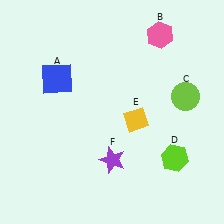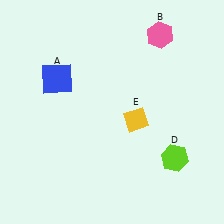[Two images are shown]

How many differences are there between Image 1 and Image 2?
There are 2 differences between the two images.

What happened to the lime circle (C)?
The lime circle (C) was removed in Image 2. It was in the top-right area of Image 1.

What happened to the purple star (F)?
The purple star (F) was removed in Image 2. It was in the bottom-right area of Image 1.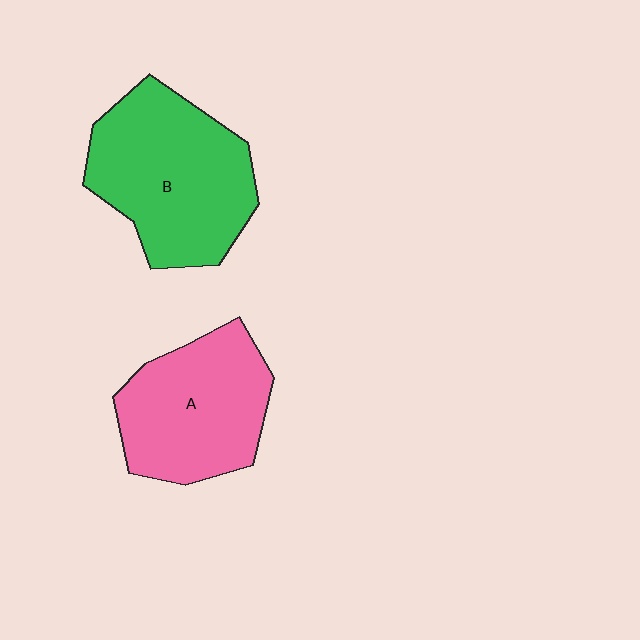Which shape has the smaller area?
Shape A (pink).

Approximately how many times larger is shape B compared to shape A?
Approximately 1.2 times.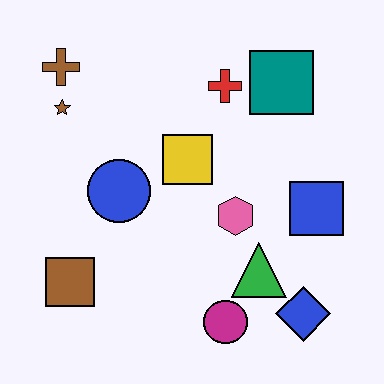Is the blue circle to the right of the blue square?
No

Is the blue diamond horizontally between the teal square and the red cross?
No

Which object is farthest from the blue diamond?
The brown cross is farthest from the blue diamond.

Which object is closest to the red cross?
The teal square is closest to the red cross.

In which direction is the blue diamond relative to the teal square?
The blue diamond is below the teal square.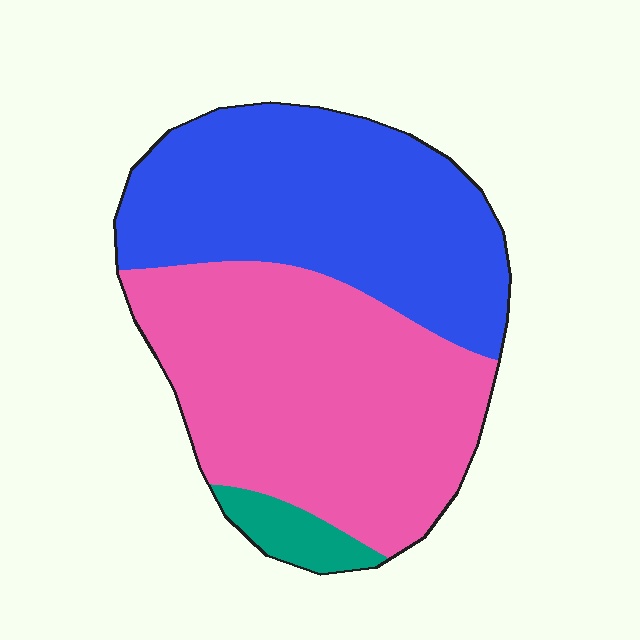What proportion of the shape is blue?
Blue covers around 45% of the shape.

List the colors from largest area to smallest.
From largest to smallest: pink, blue, teal.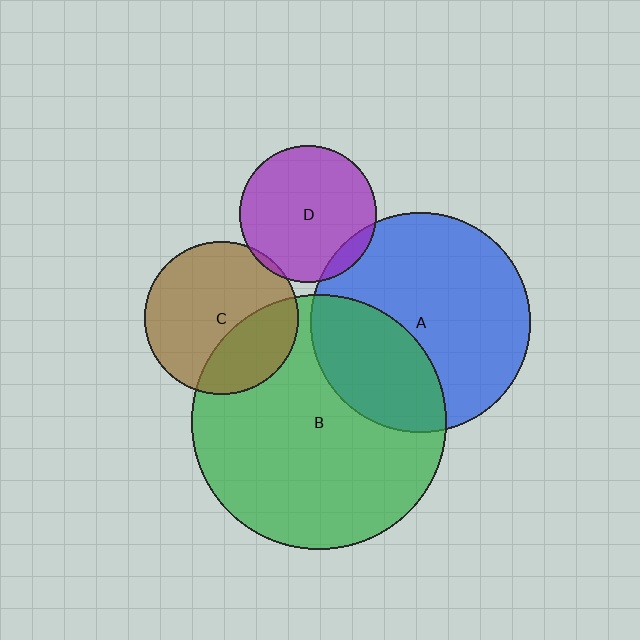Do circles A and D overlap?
Yes.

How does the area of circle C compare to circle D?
Approximately 1.3 times.